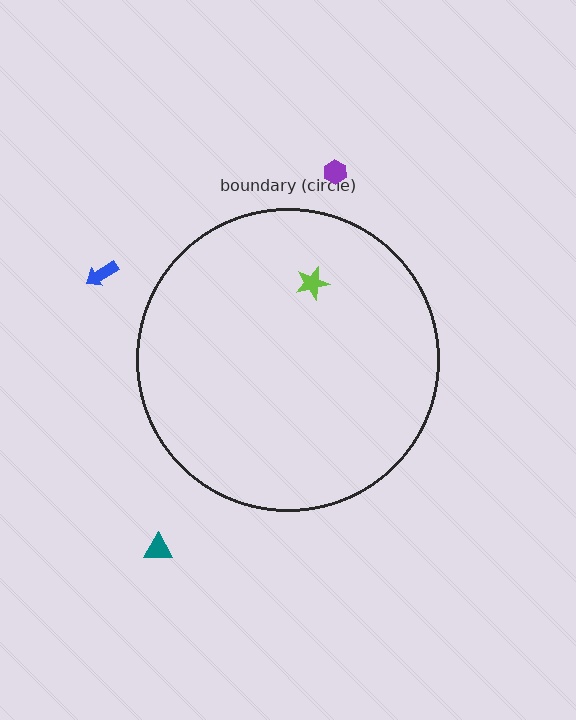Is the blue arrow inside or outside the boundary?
Outside.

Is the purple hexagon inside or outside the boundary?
Outside.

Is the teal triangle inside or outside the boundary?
Outside.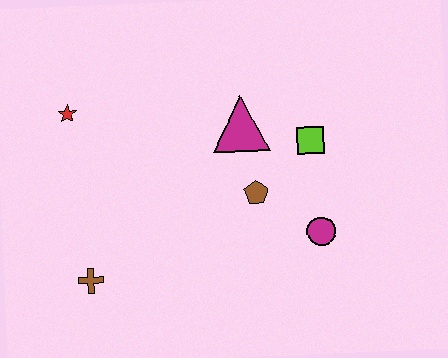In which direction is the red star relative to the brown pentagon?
The red star is to the left of the brown pentagon.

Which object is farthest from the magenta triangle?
The brown cross is farthest from the magenta triangle.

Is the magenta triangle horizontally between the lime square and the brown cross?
Yes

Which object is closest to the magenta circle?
The brown pentagon is closest to the magenta circle.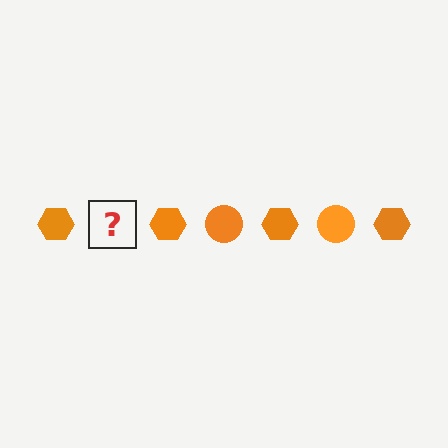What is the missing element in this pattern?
The missing element is an orange circle.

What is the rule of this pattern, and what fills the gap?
The rule is that the pattern cycles through hexagon, circle shapes in orange. The gap should be filled with an orange circle.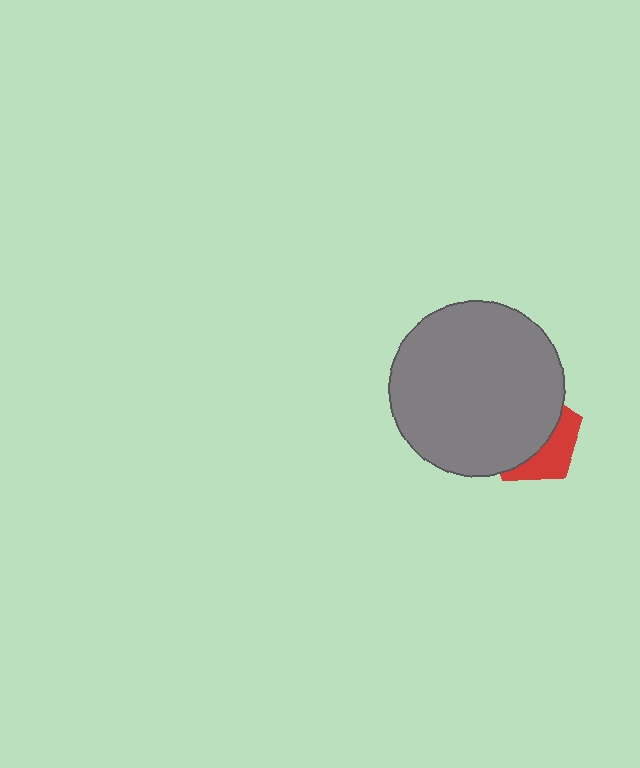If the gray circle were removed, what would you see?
You would see the complete red pentagon.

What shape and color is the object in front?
The object in front is a gray circle.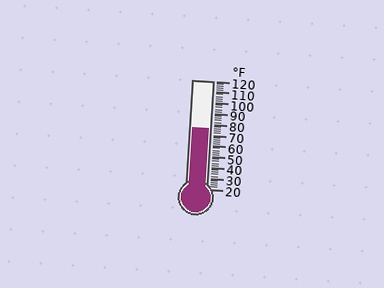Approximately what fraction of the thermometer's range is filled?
The thermometer is filled to approximately 55% of its range.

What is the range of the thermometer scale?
The thermometer scale ranges from 20°F to 120°F.